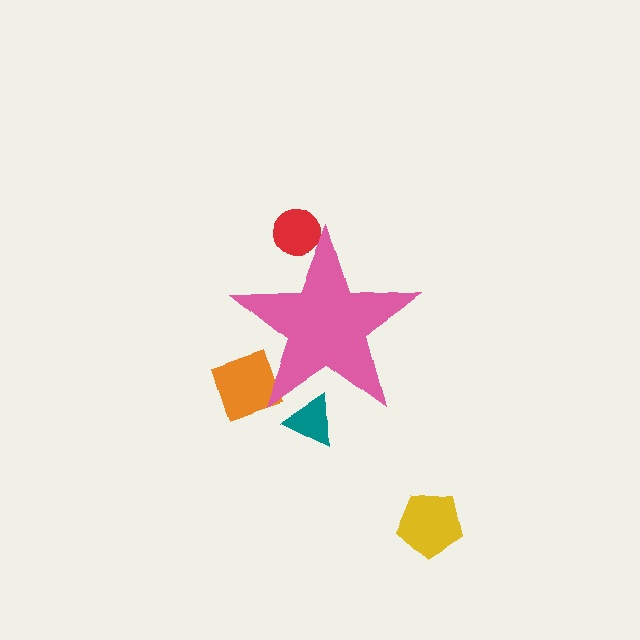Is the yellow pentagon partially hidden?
No, the yellow pentagon is fully visible.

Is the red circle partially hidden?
Yes, the red circle is partially hidden behind the pink star.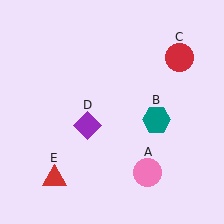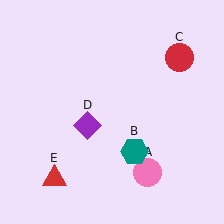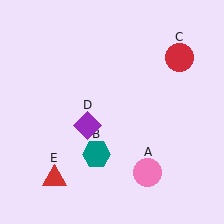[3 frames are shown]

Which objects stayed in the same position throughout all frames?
Pink circle (object A) and red circle (object C) and purple diamond (object D) and red triangle (object E) remained stationary.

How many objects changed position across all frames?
1 object changed position: teal hexagon (object B).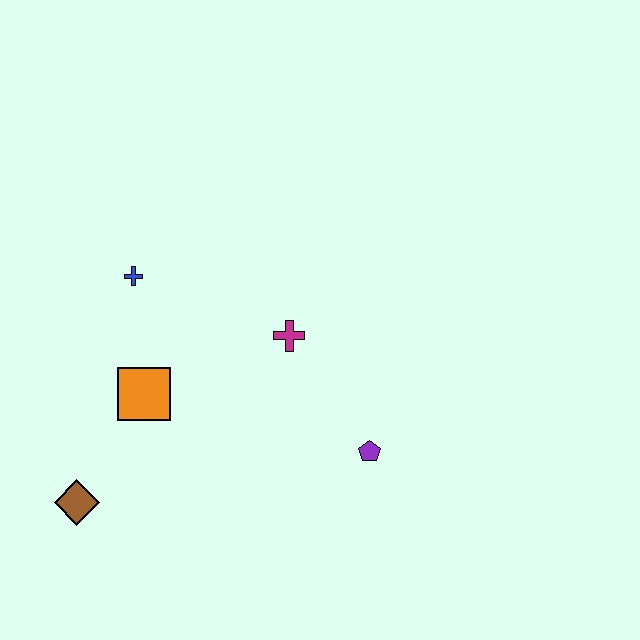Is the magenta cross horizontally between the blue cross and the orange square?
No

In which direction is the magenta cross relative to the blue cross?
The magenta cross is to the right of the blue cross.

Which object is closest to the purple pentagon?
The magenta cross is closest to the purple pentagon.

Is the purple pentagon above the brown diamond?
Yes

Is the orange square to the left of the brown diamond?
No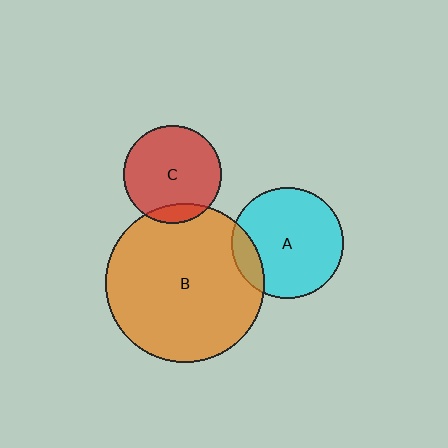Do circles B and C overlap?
Yes.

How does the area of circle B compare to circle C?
Approximately 2.6 times.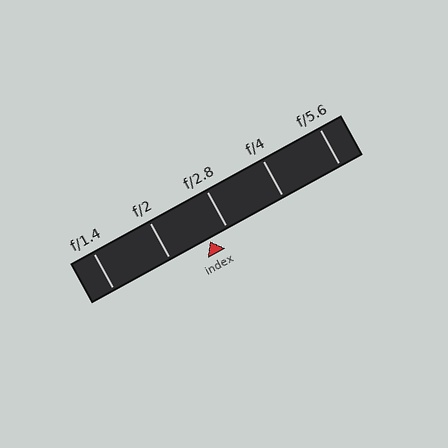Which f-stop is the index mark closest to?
The index mark is closest to f/2.8.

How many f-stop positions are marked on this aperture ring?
There are 5 f-stop positions marked.